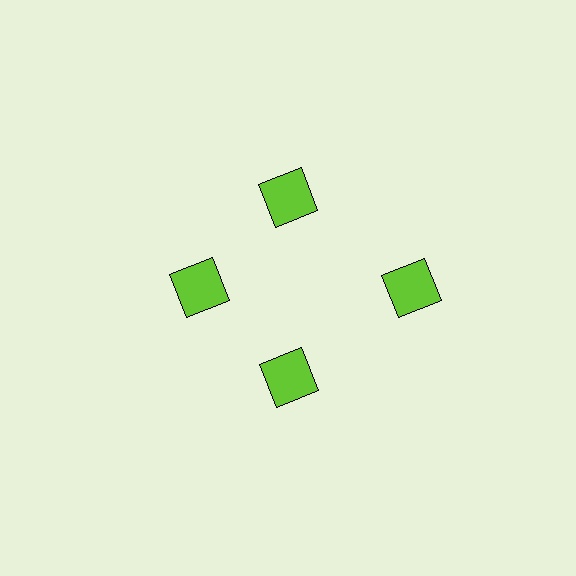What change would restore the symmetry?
The symmetry would be restored by moving it inward, back onto the ring so that all 4 squares sit at equal angles and equal distance from the center.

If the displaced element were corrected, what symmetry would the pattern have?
It would have 4-fold rotational symmetry — the pattern would map onto itself every 90 degrees.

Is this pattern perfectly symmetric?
No. The 4 lime squares are arranged in a ring, but one element near the 3 o'clock position is pushed outward from the center, breaking the 4-fold rotational symmetry.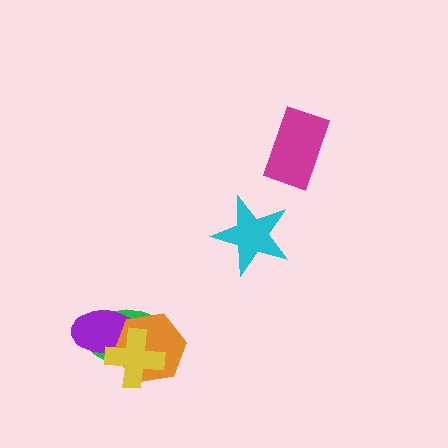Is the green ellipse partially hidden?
Yes, it is partially covered by another shape.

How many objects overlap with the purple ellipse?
3 objects overlap with the purple ellipse.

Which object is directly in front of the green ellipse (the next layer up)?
The purple ellipse is directly in front of the green ellipse.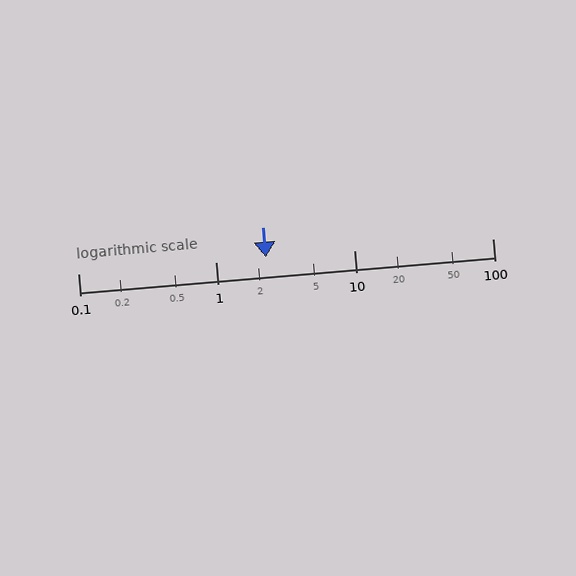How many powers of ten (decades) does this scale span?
The scale spans 3 decades, from 0.1 to 100.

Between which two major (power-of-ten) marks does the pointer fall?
The pointer is between 1 and 10.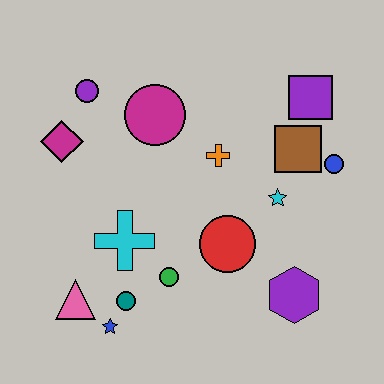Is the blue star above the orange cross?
No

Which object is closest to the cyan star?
The brown square is closest to the cyan star.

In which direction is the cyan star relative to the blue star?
The cyan star is to the right of the blue star.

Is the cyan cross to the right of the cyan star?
No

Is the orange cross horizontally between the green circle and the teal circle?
No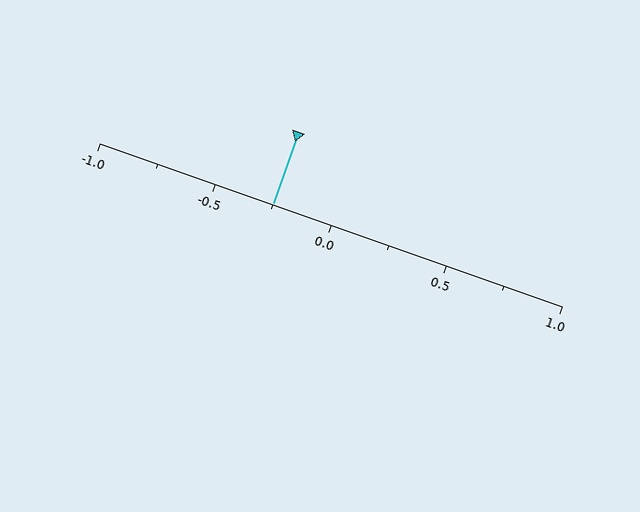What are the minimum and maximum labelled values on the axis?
The axis runs from -1.0 to 1.0.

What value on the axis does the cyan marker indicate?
The marker indicates approximately -0.25.